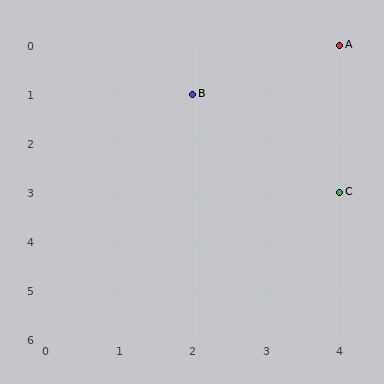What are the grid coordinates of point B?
Point B is at grid coordinates (2, 1).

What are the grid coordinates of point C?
Point C is at grid coordinates (4, 3).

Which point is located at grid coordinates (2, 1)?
Point B is at (2, 1).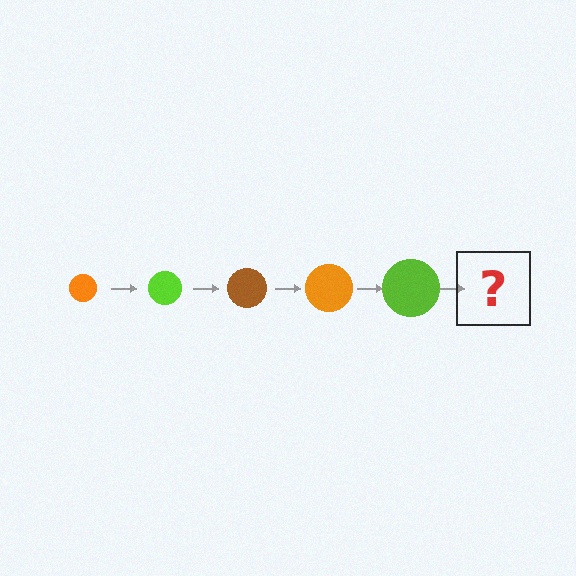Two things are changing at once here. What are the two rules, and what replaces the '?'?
The two rules are that the circle grows larger each step and the color cycles through orange, lime, and brown. The '?' should be a brown circle, larger than the previous one.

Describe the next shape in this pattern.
It should be a brown circle, larger than the previous one.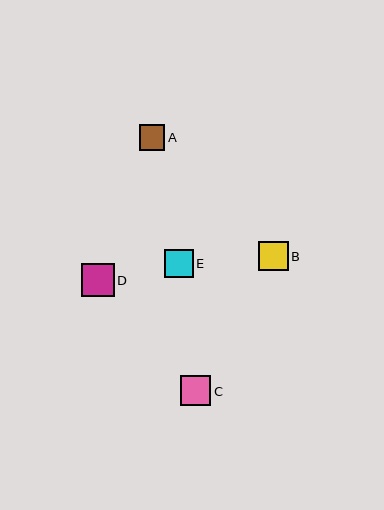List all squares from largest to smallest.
From largest to smallest: D, C, B, E, A.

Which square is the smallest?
Square A is the smallest with a size of approximately 26 pixels.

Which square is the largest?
Square D is the largest with a size of approximately 33 pixels.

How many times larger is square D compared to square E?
Square D is approximately 1.1 times the size of square E.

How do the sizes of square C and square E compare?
Square C and square E are approximately the same size.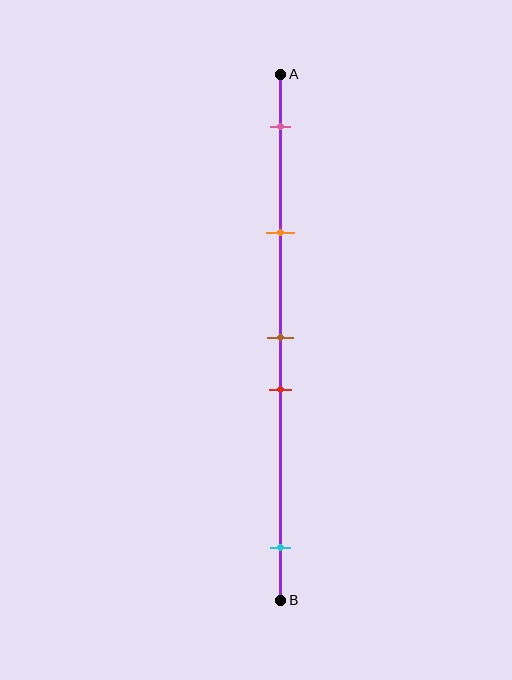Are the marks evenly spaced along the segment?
No, the marks are not evenly spaced.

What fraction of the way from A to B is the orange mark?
The orange mark is approximately 30% (0.3) of the way from A to B.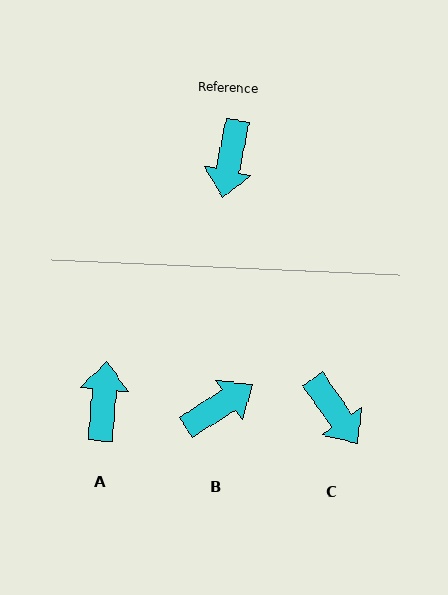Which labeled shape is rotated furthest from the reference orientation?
A, about 174 degrees away.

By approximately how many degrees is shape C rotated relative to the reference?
Approximately 46 degrees counter-clockwise.